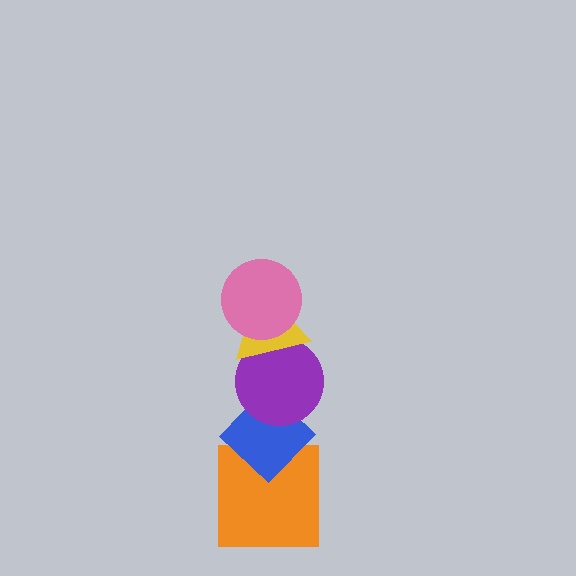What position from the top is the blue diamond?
The blue diamond is 4th from the top.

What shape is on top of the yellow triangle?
The pink circle is on top of the yellow triangle.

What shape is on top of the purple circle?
The yellow triangle is on top of the purple circle.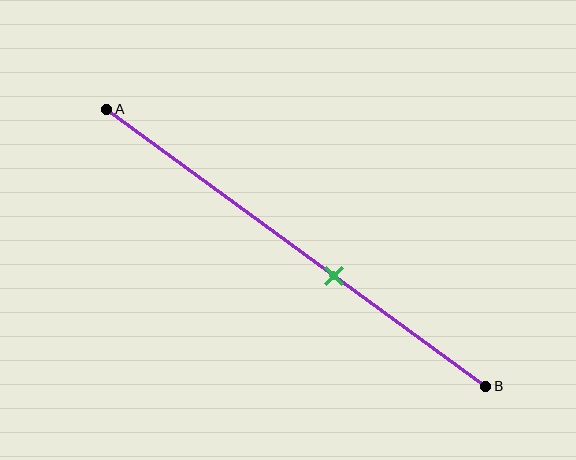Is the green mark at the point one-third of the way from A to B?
No, the mark is at about 60% from A, not at the 33% one-third point.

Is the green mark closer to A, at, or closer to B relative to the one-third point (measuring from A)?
The green mark is closer to point B than the one-third point of segment AB.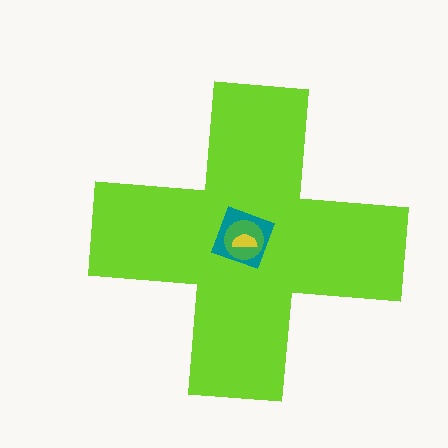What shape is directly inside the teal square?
The green circle.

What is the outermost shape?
The lime cross.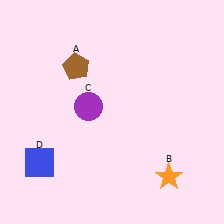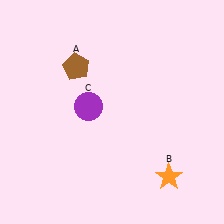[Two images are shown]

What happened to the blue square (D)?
The blue square (D) was removed in Image 2. It was in the bottom-left area of Image 1.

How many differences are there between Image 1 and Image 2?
There is 1 difference between the two images.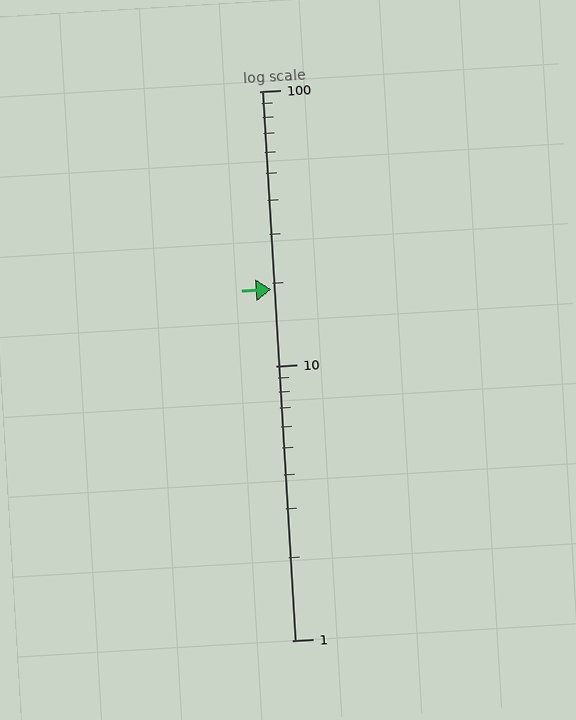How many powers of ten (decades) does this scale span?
The scale spans 2 decades, from 1 to 100.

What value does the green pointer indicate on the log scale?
The pointer indicates approximately 19.